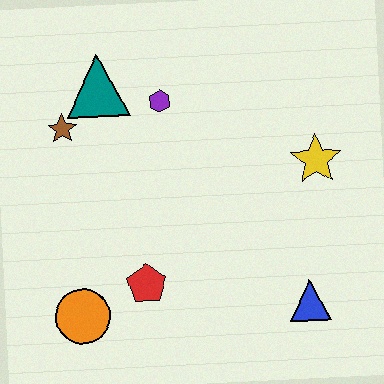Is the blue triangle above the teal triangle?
No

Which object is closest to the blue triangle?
The yellow star is closest to the blue triangle.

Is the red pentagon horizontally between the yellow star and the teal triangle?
Yes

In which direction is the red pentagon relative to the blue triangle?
The red pentagon is to the left of the blue triangle.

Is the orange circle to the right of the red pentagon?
No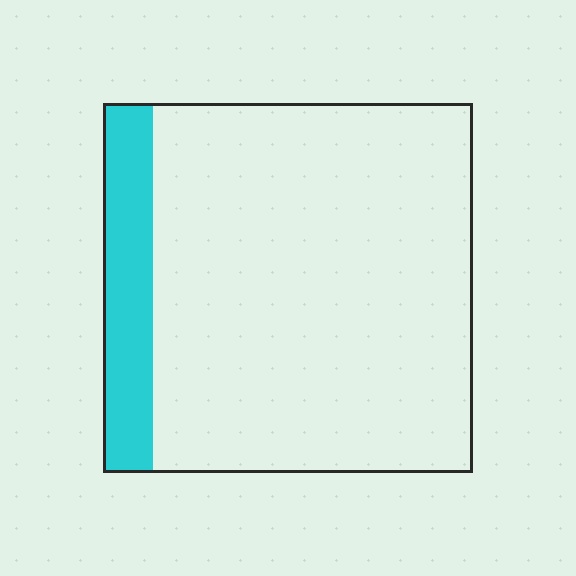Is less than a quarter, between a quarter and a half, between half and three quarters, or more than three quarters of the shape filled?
Less than a quarter.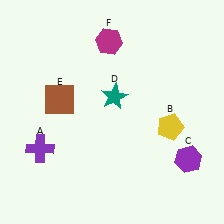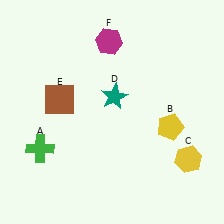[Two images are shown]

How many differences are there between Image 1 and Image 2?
There are 2 differences between the two images.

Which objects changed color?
A changed from purple to green. C changed from purple to yellow.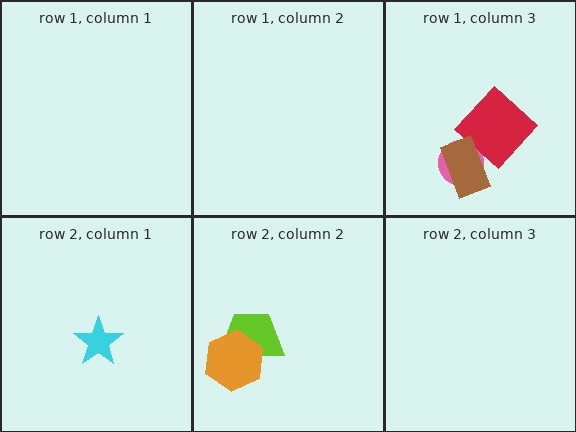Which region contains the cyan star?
The row 2, column 1 region.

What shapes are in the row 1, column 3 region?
The pink circle, the red diamond, the brown rectangle.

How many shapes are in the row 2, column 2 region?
2.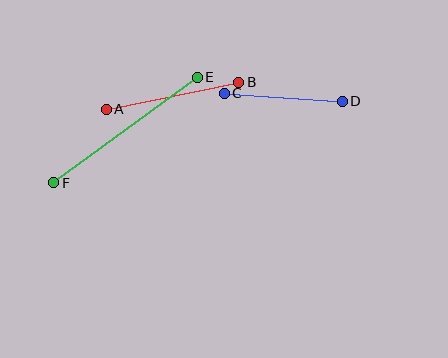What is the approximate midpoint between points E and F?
The midpoint is at approximately (125, 130) pixels.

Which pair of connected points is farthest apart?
Points E and F are farthest apart.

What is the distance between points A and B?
The distance is approximately 135 pixels.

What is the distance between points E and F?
The distance is approximately 178 pixels.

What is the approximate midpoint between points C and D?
The midpoint is at approximately (283, 97) pixels.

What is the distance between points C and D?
The distance is approximately 118 pixels.